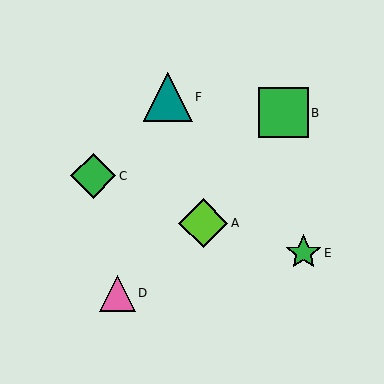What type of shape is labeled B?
Shape B is a green square.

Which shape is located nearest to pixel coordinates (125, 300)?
The pink triangle (labeled D) at (117, 293) is nearest to that location.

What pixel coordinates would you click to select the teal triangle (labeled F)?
Click at (168, 97) to select the teal triangle F.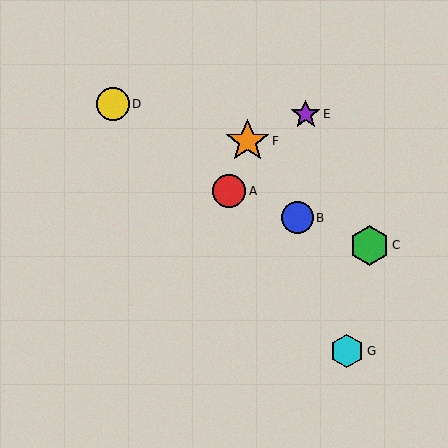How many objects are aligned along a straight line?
3 objects (A, B, C) are aligned along a straight line.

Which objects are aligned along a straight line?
Objects A, B, C are aligned along a straight line.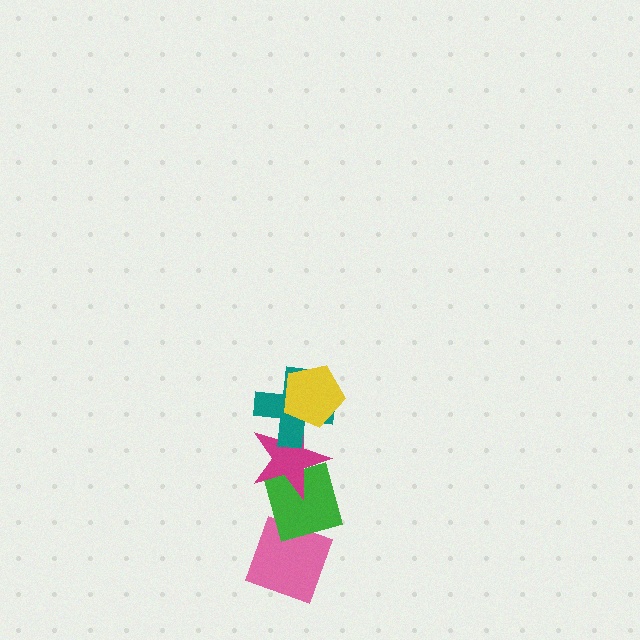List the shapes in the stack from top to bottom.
From top to bottom: the yellow pentagon, the teal cross, the magenta star, the green diamond, the pink diamond.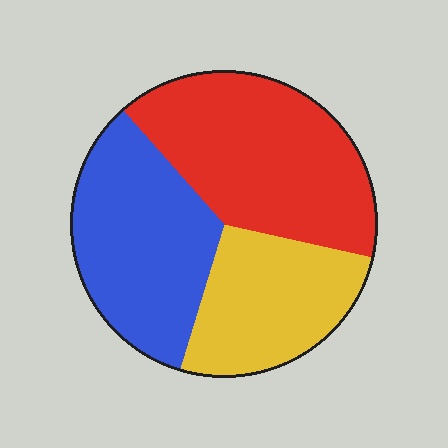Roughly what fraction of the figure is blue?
Blue covers about 35% of the figure.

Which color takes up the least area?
Yellow, at roughly 25%.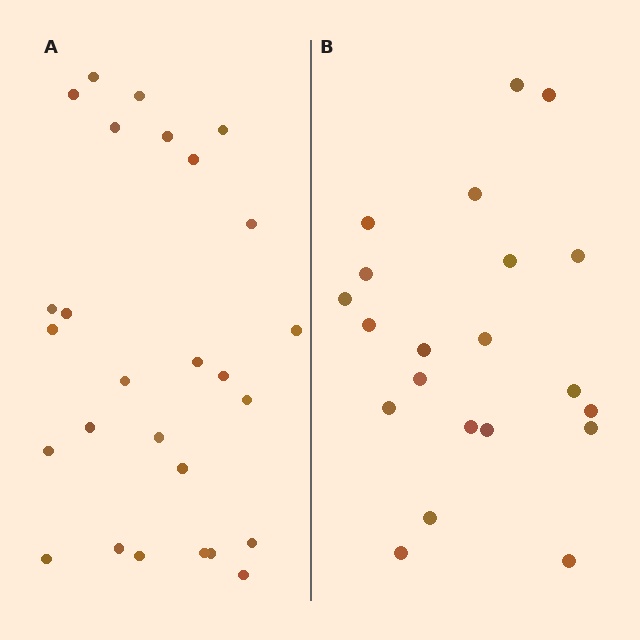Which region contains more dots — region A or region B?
Region A (the left region) has more dots.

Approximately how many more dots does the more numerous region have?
Region A has about 6 more dots than region B.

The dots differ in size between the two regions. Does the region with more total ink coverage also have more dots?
No. Region B has more total ink coverage because its dots are larger, but region A actually contains more individual dots. Total area can be misleading — the number of items is what matters here.